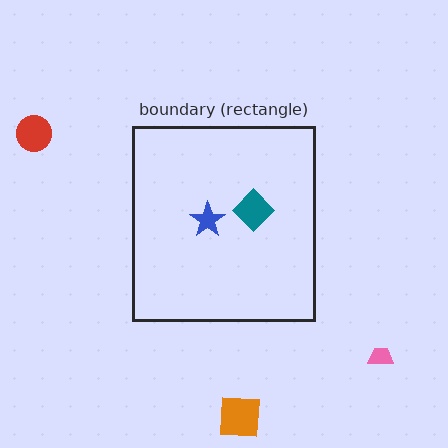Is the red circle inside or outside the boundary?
Outside.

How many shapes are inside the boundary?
2 inside, 3 outside.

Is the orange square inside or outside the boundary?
Outside.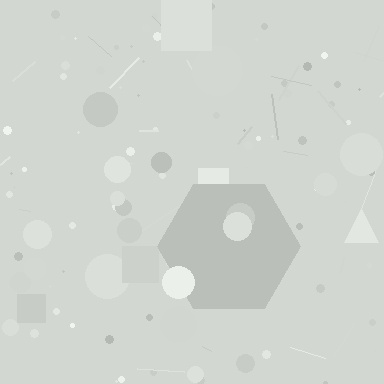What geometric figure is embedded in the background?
A hexagon is embedded in the background.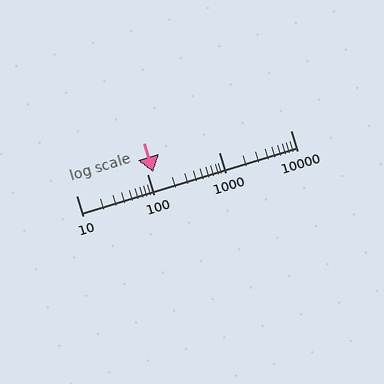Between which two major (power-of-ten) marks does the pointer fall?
The pointer is between 100 and 1000.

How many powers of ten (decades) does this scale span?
The scale spans 3 decades, from 10 to 10000.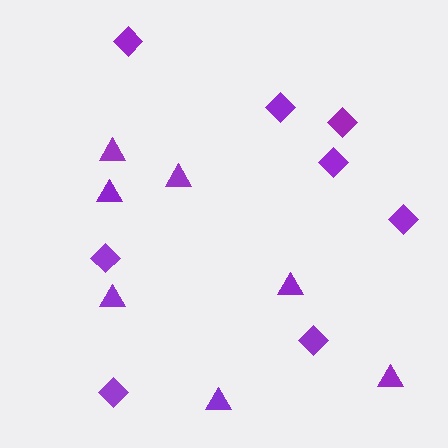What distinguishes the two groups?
There are 2 groups: one group of diamonds (8) and one group of triangles (7).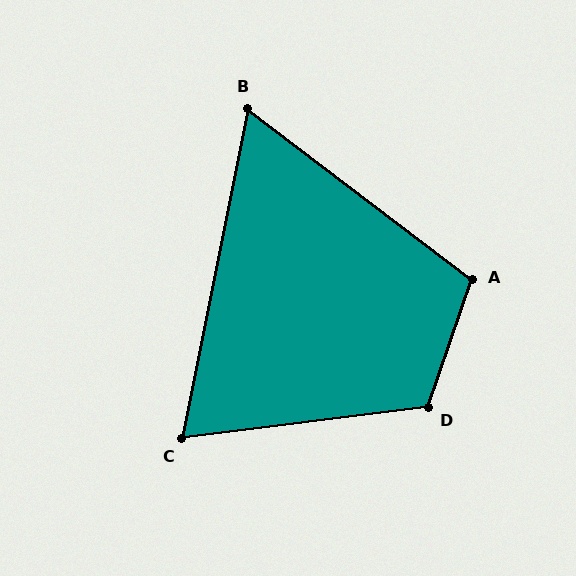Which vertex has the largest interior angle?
D, at approximately 116 degrees.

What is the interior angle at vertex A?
Approximately 109 degrees (obtuse).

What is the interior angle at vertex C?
Approximately 71 degrees (acute).